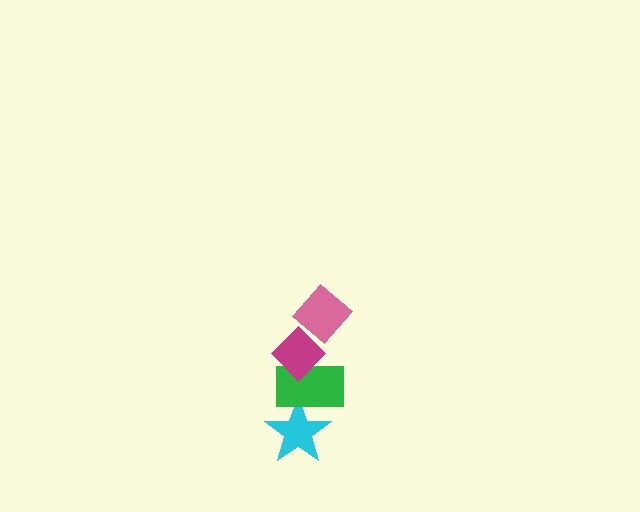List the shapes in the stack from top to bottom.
From top to bottom: the pink diamond, the magenta diamond, the green rectangle, the cyan star.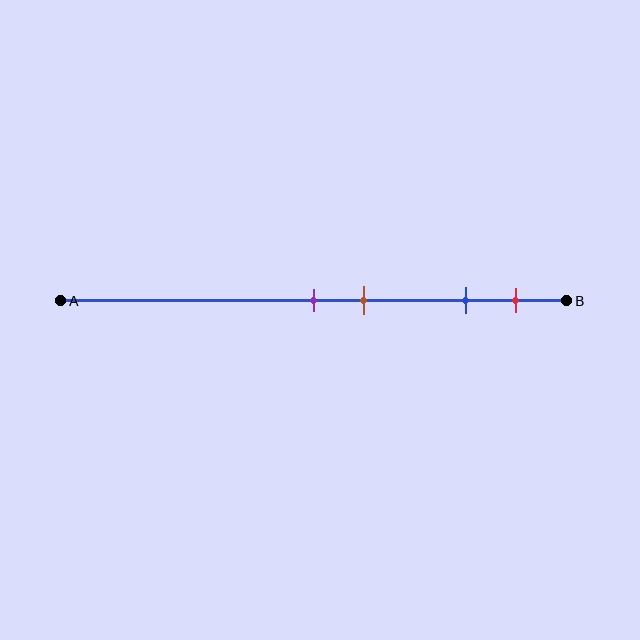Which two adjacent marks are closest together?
The purple and brown marks are the closest adjacent pair.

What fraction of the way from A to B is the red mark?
The red mark is approximately 90% (0.9) of the way from A to B.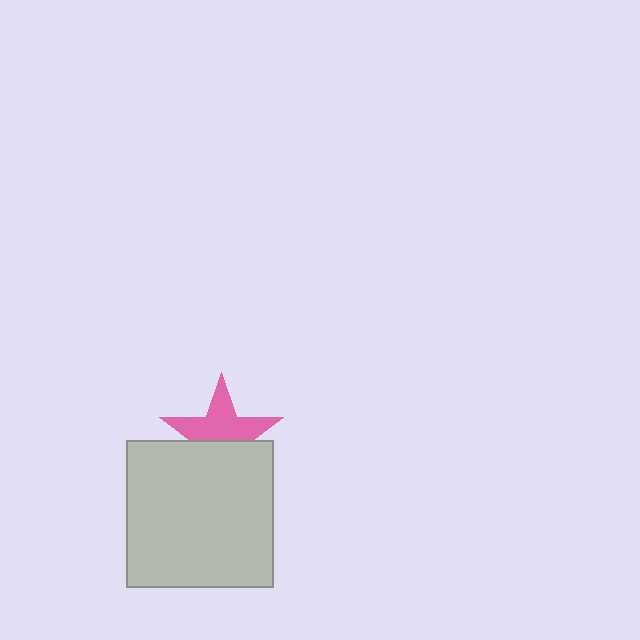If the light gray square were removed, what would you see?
You would see the complete pink star.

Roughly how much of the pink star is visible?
About half of it is visible (roughly 56%).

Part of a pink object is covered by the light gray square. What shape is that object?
It is a star.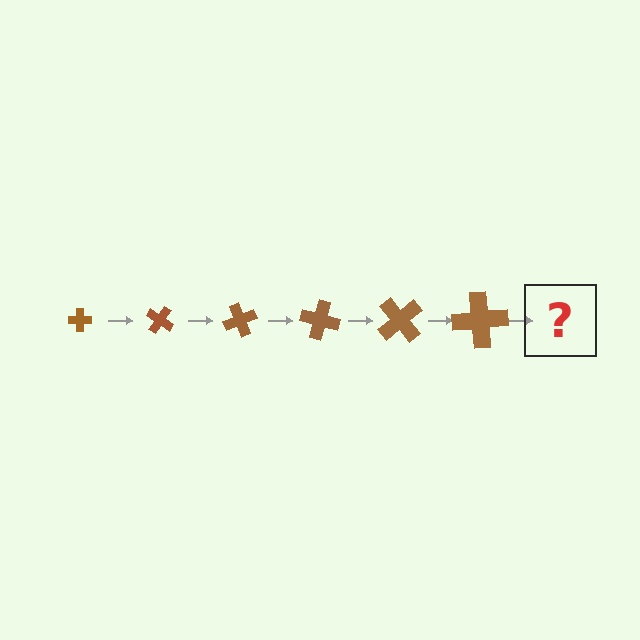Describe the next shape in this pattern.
It should be a cross, larger than the previous one and rotated 210 degrees from the start.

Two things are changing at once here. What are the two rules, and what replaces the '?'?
The two rules are that the cross grows larger each step and it rotates 35 degrees each step. The '?' should be a cross, larger than the previous one and rotated 210 degrees from the start.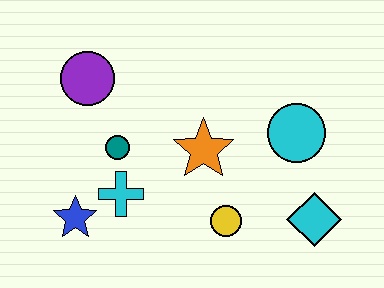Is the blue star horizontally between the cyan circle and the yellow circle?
No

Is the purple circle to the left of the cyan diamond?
Yes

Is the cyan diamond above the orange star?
No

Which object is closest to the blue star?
The cyan cross is closest to the blue star.